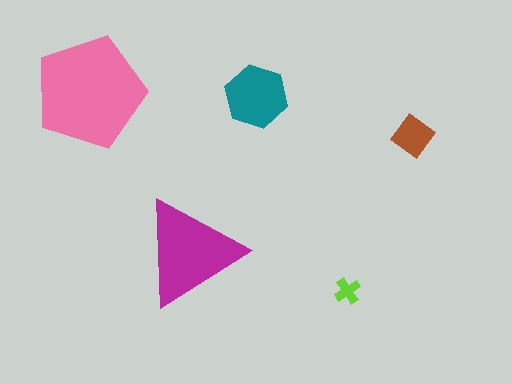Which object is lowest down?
The lime cross is bottommost.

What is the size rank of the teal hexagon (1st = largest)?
3rd.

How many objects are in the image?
There are 5 objects in the image.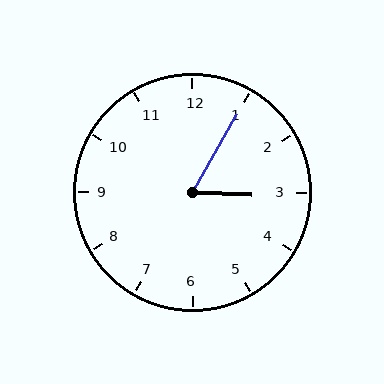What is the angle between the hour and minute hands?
Approximately 62 degrees.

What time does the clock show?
3:05.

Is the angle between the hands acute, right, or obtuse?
It is acute.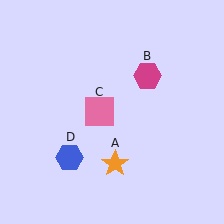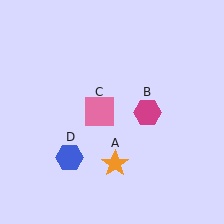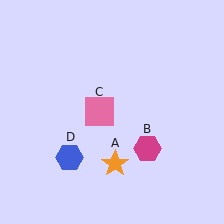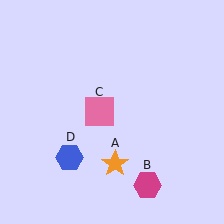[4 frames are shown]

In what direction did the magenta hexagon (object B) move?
The magenta hexagon (object B) moved down.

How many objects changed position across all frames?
1 object changed position: magenta hexagon (object B).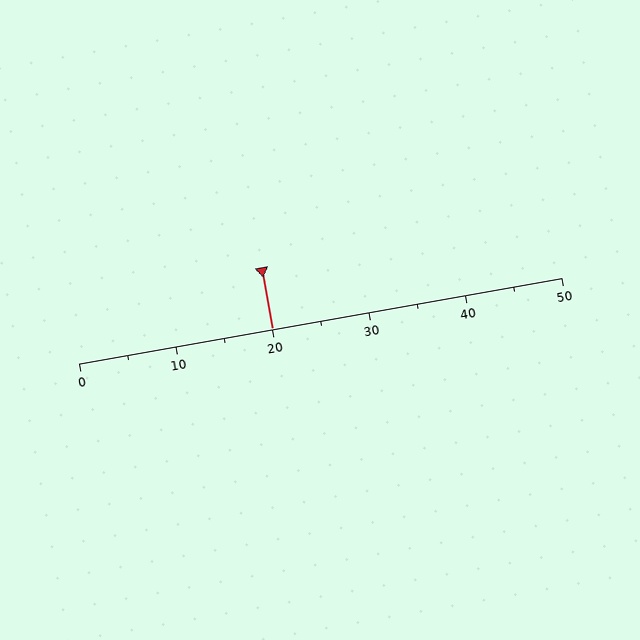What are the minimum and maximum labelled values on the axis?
The axis runs from 0 to 50.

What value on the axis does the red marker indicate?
The marker indicates approximately 20.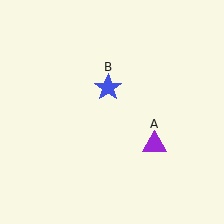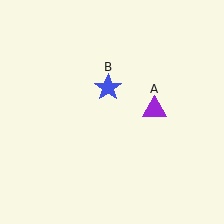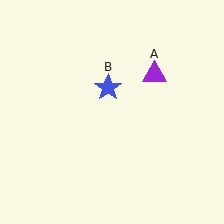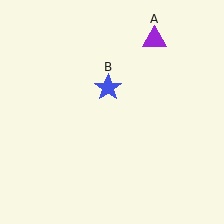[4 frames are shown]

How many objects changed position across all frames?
1 object changed position: purple triangle (object A).